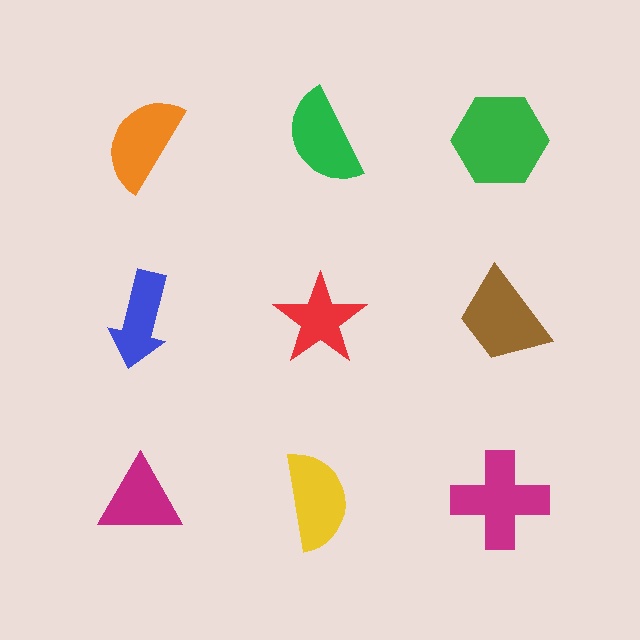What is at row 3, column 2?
A yellow semicircle.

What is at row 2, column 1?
A blue arrow.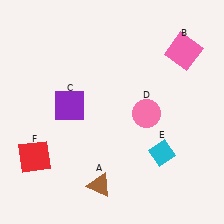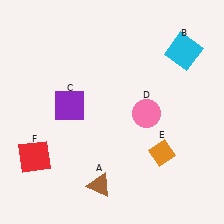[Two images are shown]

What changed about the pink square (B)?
In Image 1, B is pink. In Image 2, it changed to cyan.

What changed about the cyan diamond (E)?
In Image 1, E is cyan. In Image 2, it changed to orange.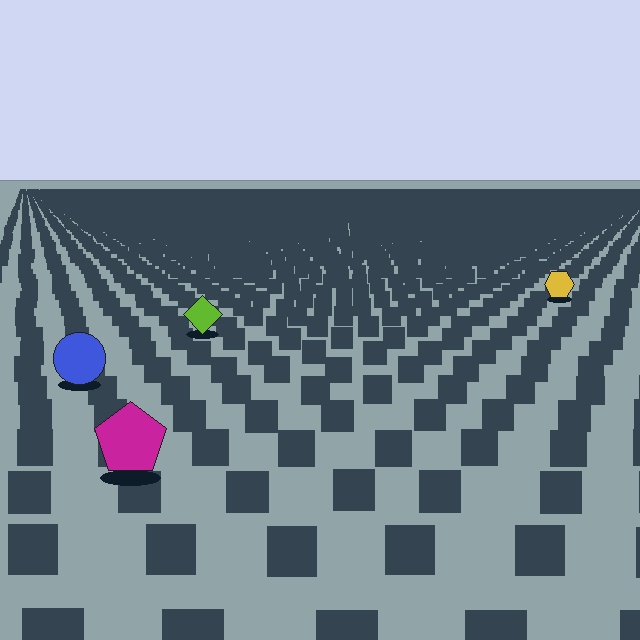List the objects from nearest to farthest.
From nearest to farthest: the magenta pentagon, the blue circle, the lime diamond, the yellow hexagon.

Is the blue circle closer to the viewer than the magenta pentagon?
No. The magenta pentagon is closer — you can tell from the texture gradient: the ground texture is coarser near it.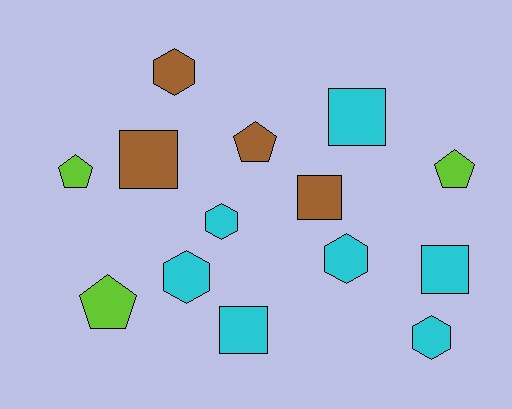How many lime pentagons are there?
There are 3 lime pentagons.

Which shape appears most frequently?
Square, with 5 objects.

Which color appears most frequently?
Cyan, with 7 objects.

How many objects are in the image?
There are 14 objects.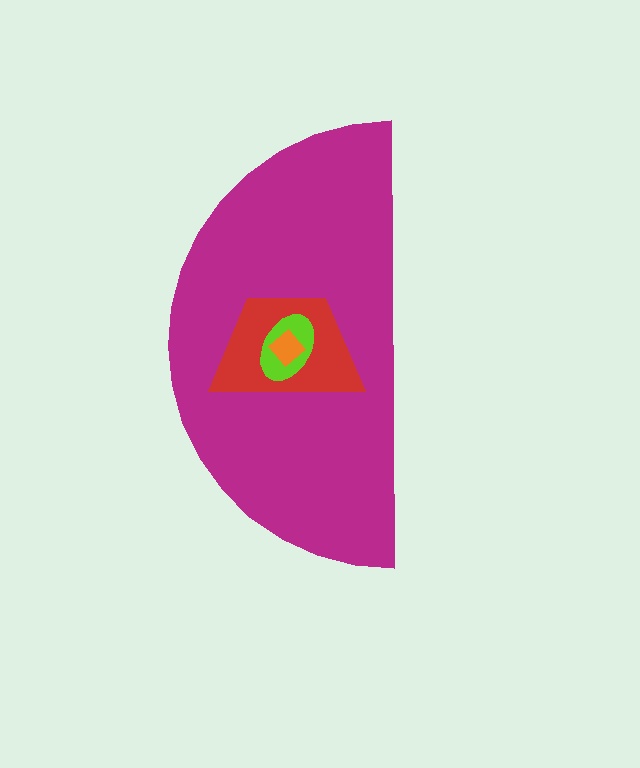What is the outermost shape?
The magenta semicircle.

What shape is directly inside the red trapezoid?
The lime ellipse.